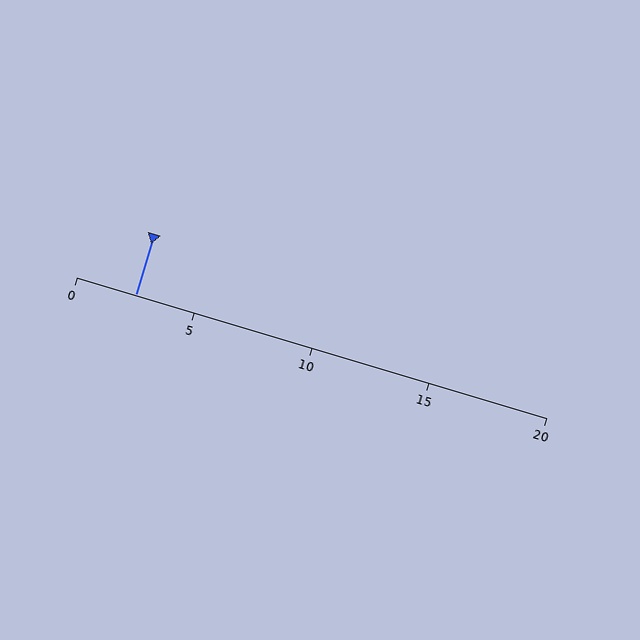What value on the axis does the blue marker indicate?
The marker indicates approximately 2.5.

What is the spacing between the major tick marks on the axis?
The major ticks are spaced 5 apart.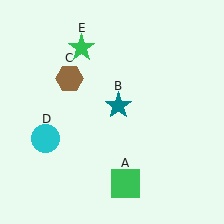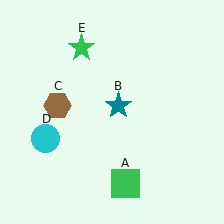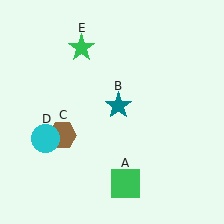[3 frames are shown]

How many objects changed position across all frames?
1 object changed position: brown hexagon (object C).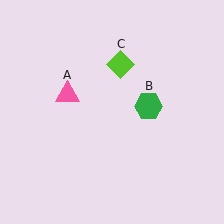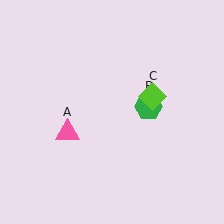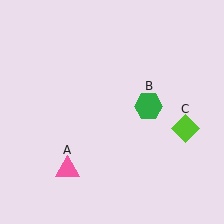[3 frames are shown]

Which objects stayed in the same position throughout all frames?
Green hexagon (object B) remained stationary.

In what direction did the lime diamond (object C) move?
The lime diamond (object C) moved down and to the right.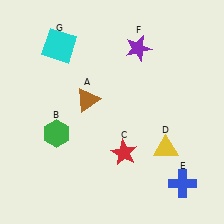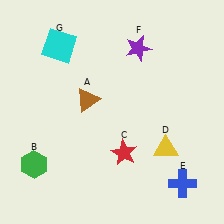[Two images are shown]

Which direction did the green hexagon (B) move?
The green hexagon (B) moved down.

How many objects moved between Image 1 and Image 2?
1 object moved between the two images.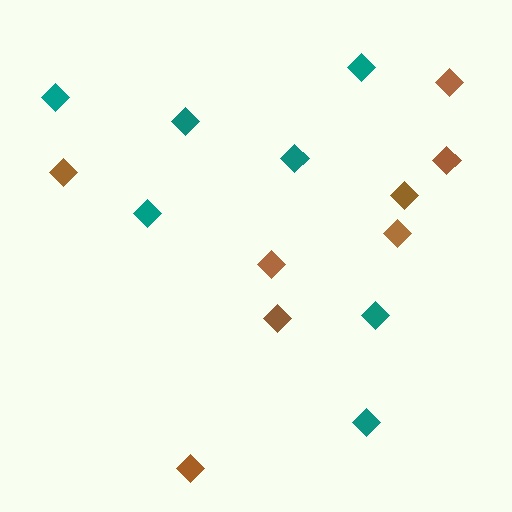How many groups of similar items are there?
There are 2 groups: one group of brown diamonds (8) and one group of teal diamonds (7).